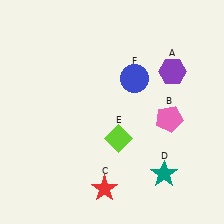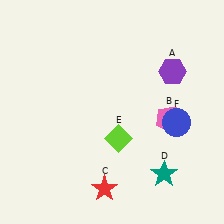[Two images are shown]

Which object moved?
The blue circle (F) moved down.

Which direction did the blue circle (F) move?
The blue circle (F) moved down.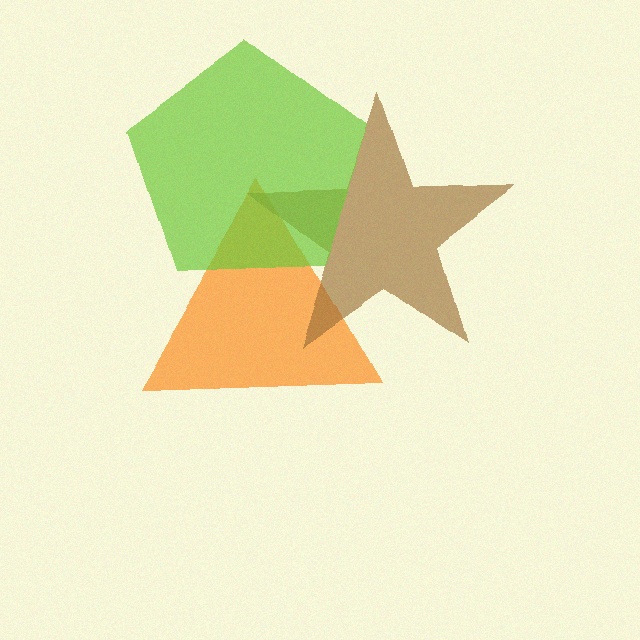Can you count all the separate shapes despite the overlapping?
Yes, there are 3 separate shapes.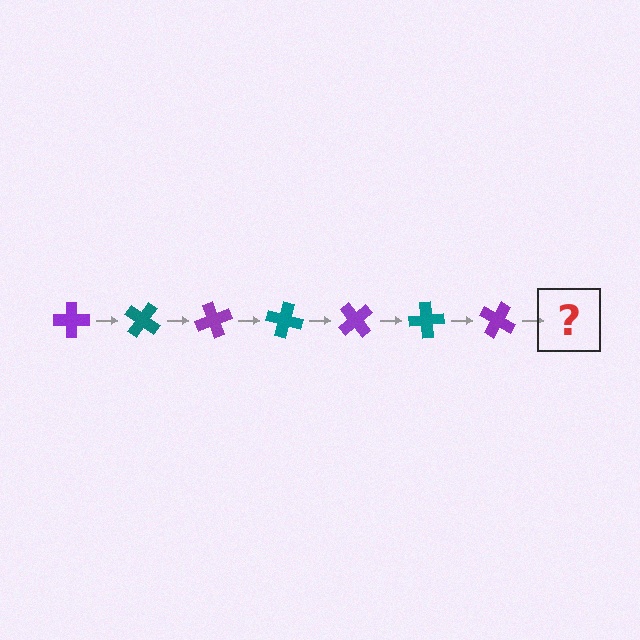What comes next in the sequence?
The next element should be a teal cross, rotated 245 degrees from the start.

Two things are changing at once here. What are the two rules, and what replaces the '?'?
The two rules are that it rotates 35 degrees each step and the color cycles through purple and teal. The '?' should be a teal cross, rotated 245 degrees from the start.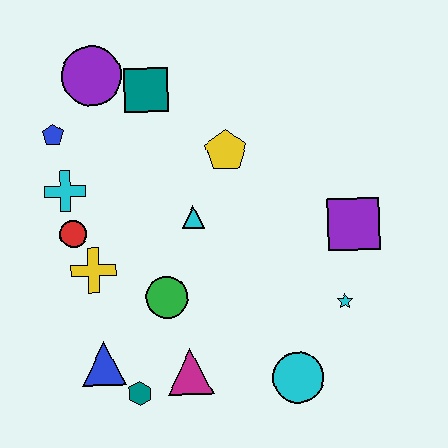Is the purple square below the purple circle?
Yes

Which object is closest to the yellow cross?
The red circle is closest to the yellow cross.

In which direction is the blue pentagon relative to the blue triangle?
The blue pentagon is above the blue triangle.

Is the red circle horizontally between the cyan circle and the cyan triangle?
No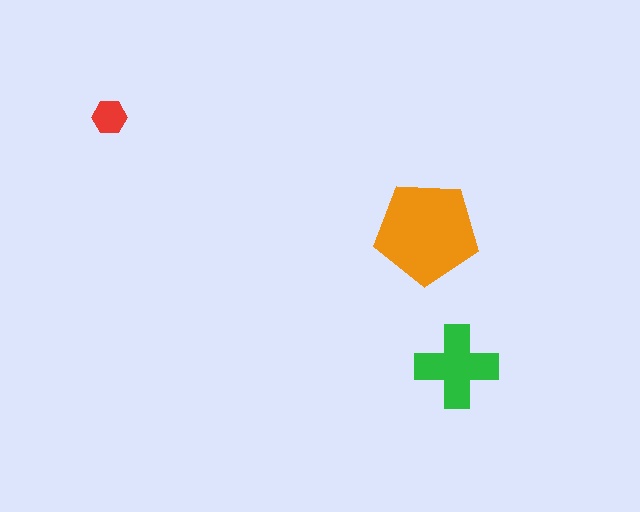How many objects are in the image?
There are 3 objects in the image.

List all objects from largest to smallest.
The orange pentagon, the green cross, the red hexagon.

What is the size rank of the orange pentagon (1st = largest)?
1st.